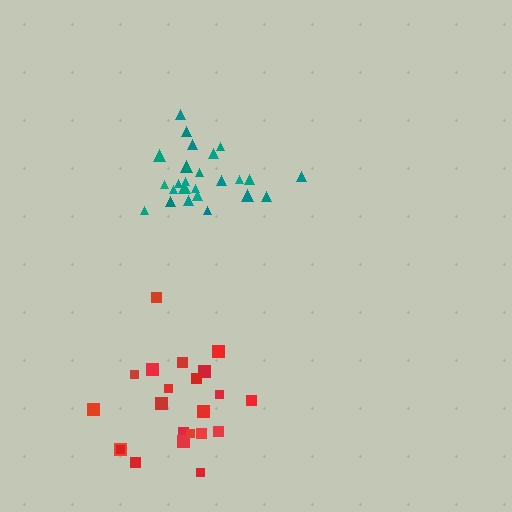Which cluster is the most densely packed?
Teal.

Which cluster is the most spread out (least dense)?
Red.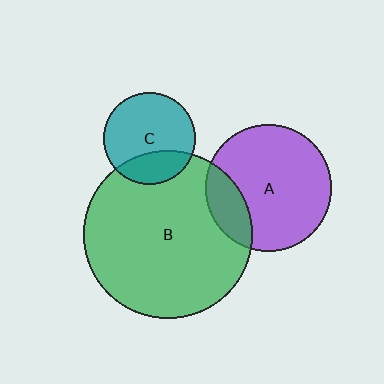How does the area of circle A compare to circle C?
Approximately 1.9 times.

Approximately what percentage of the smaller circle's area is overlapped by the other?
Approximately 20%.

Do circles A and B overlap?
Yes.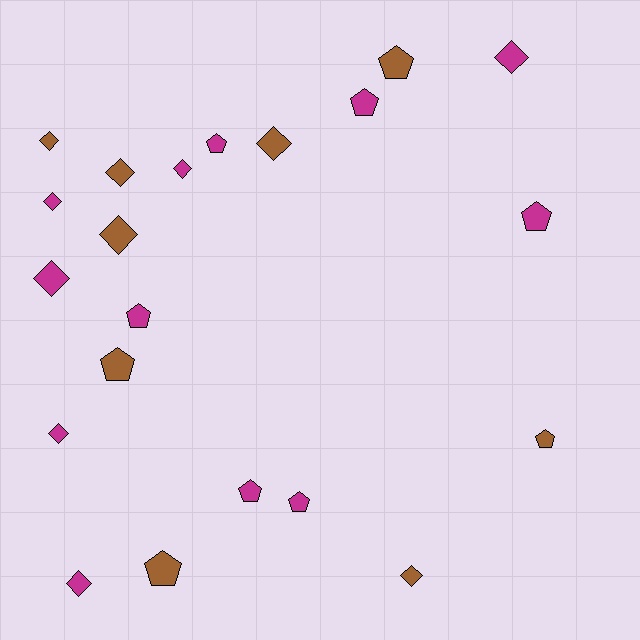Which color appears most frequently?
Magenta, with 12 objects.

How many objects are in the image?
There are 21 objects.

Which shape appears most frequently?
Diamond, with 11 objects.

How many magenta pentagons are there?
There are 6 magenta pentagons.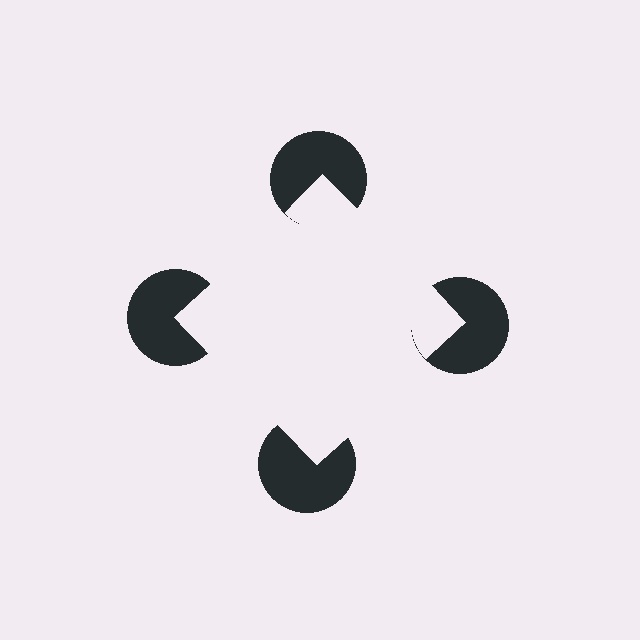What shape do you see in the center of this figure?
An illusory square — its edges are inferred from the aligned wedge cuts in the pac-man discs, not physically drawn.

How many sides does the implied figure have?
4 sides.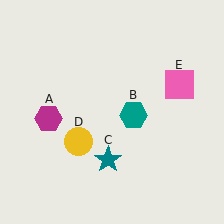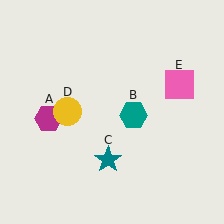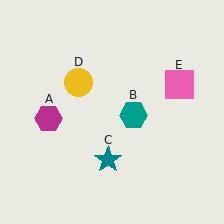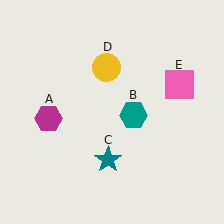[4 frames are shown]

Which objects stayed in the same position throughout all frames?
Magenta hexagon (object A) and teal hexagon (object B) and teal star (object C) and pink square (object E) remained stationary.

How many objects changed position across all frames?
1 object changed position: yellow circle (object D).